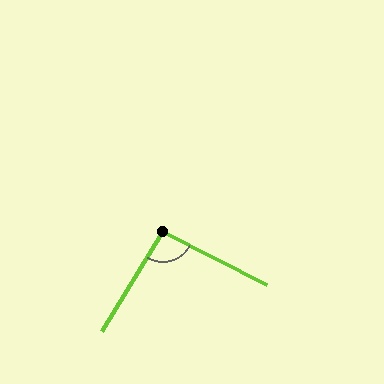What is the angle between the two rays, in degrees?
Approximately 94 degrees.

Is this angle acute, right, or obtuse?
It is approximately a right angle.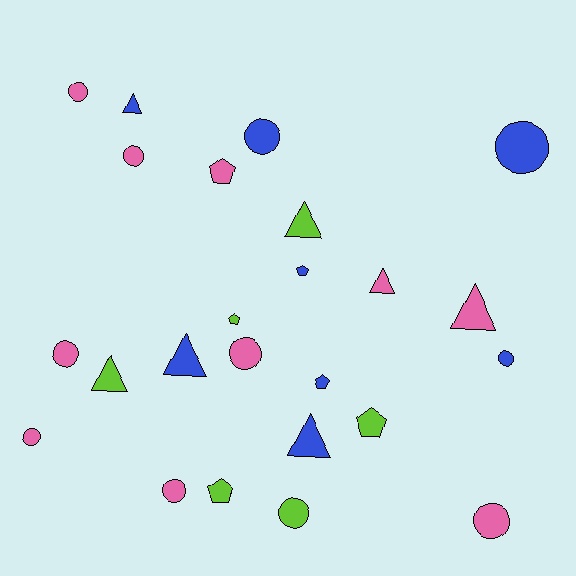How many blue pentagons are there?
There are 2 blue pentagons.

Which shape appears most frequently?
Circle, with 11 objects.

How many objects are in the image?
There are 24 objects.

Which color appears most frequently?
Pink, with 10 objects.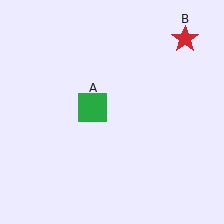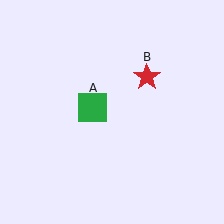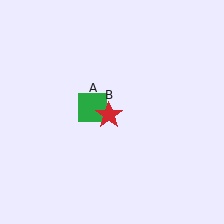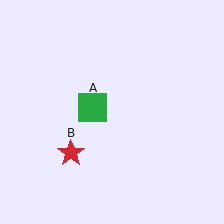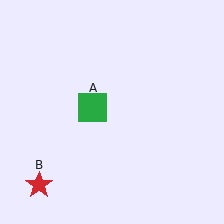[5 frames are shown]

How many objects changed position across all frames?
1 object changed position: red star (object B).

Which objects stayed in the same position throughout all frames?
Green square (object A) remained stationary.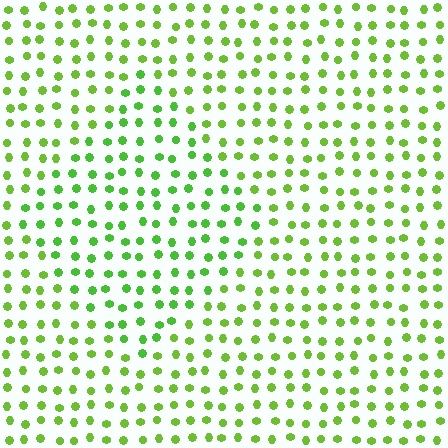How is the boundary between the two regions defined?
The boundary is defined purely by a slight shift in hue (about 17 degrees). Spacing, size, and orientation are identical on both sides.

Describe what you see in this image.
The image is filled with small lime elements in a uniform arrangement. A diamond-shaped region is visible where the elements are tinted to a slightly different hue, forming a subtle color boundary.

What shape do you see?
I see a diamond.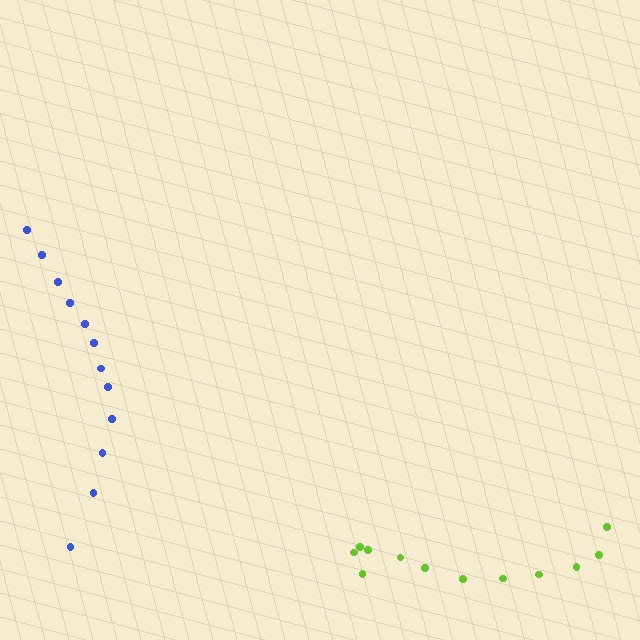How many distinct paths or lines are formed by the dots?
There are 2 distinct paths.